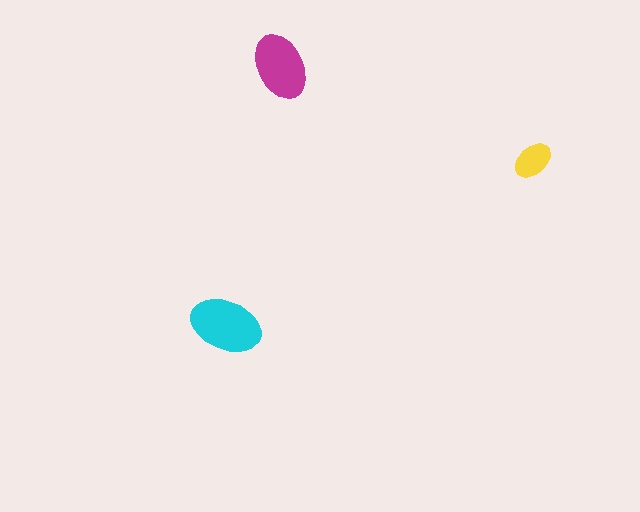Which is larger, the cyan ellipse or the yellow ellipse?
The cyan one.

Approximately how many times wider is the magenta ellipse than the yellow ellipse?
About 1.5 times wider.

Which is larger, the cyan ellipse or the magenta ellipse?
The cyan one.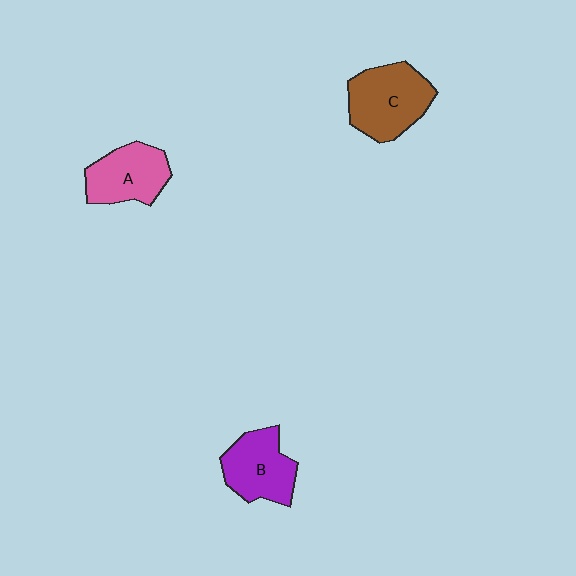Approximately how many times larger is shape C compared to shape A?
Approximately 1.2 times.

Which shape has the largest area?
Shape C (brown).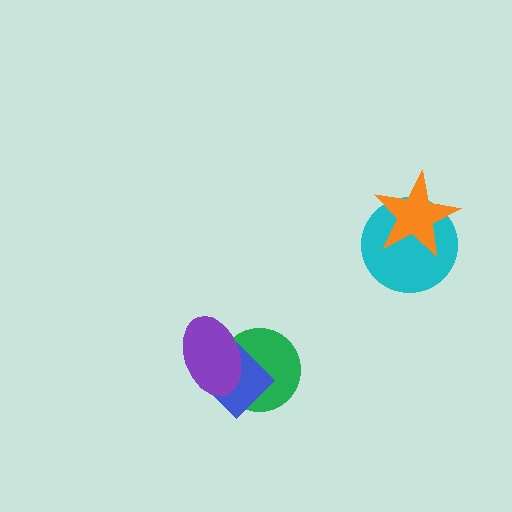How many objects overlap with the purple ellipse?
2 objects overlap with the purple ellipse.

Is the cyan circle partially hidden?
Yes, it is partially covered by another shape.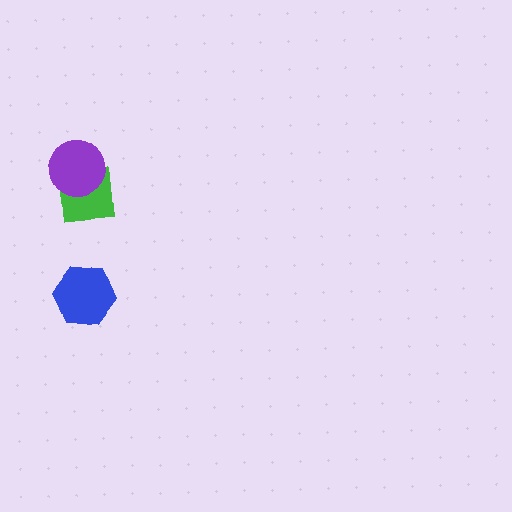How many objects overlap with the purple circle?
1 object overlaps with the purple circle.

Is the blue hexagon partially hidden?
No, no other shape covers it.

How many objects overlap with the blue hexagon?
0 objects overlap with the blue hexagon.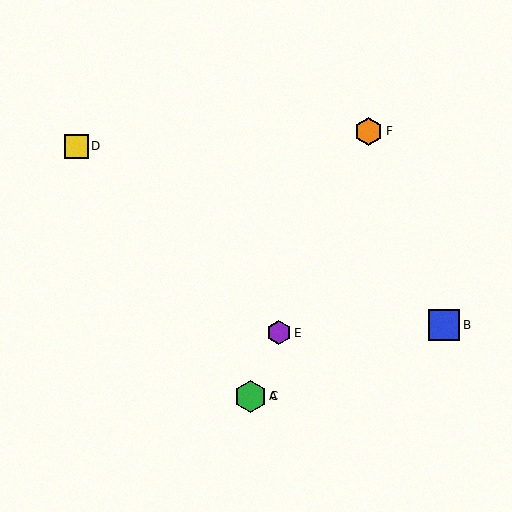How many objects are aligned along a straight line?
4 objects (A, C, E, F) are aligned along a straight line.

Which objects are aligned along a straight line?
Objects A, C, E, F are aligned along a straight line.